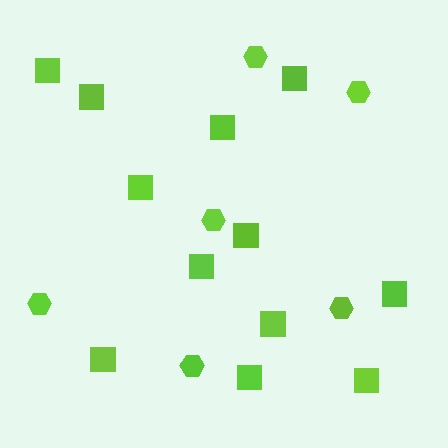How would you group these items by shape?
There are 2 groups: one group of hexagons (6) and one group of squares (12).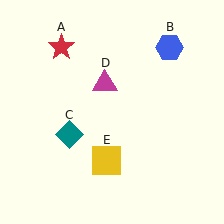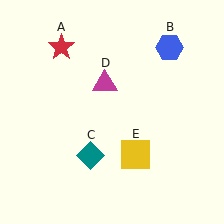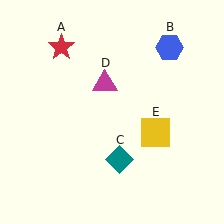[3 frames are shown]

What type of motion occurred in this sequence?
The teal diamond (object C), yellow square (object E) rotated counterclockwise around the center of the scene.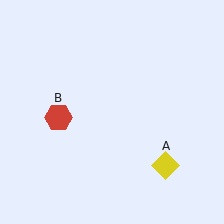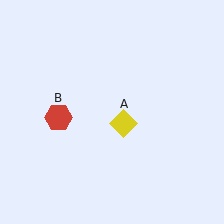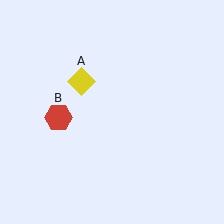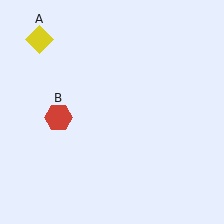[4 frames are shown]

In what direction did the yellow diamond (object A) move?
The yellow diamond (object A) moved up and to the left.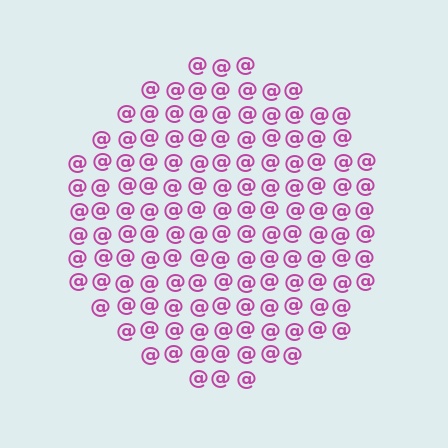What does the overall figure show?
The overall figure shows a circle.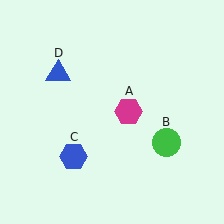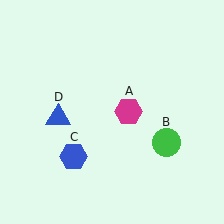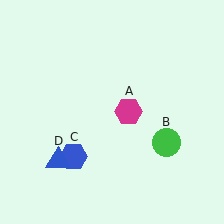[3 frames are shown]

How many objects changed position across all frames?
1 object changed position: blue triangle (object D).